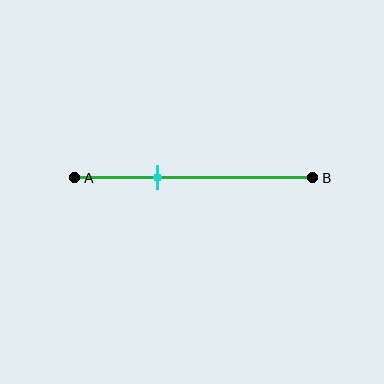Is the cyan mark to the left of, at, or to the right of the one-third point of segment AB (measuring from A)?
The cyan mark is approximately at the one-third point of segment AB.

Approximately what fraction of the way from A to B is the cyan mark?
The cyan mark is approximately 35% of the way from A to B.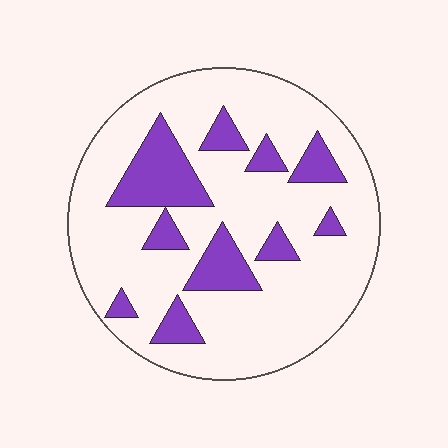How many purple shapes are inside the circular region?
10.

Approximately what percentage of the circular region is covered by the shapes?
Approximately 20%.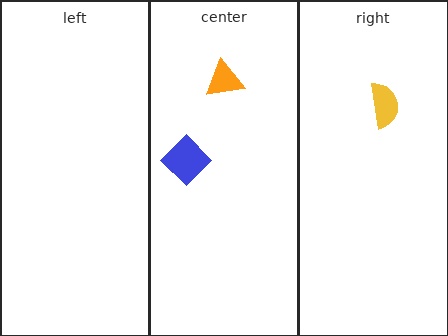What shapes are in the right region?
The yellow semicircle.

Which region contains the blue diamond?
The center region.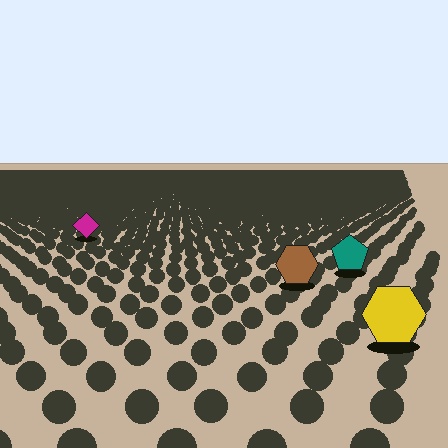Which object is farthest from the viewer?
The magenta diamond is farthest from the viewer. It appears smaller and the ground texture around it is denser.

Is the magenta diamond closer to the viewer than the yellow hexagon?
No. The yellow hexagon is closer — you can tell from the texture gradient: the ground texture is coarser near it.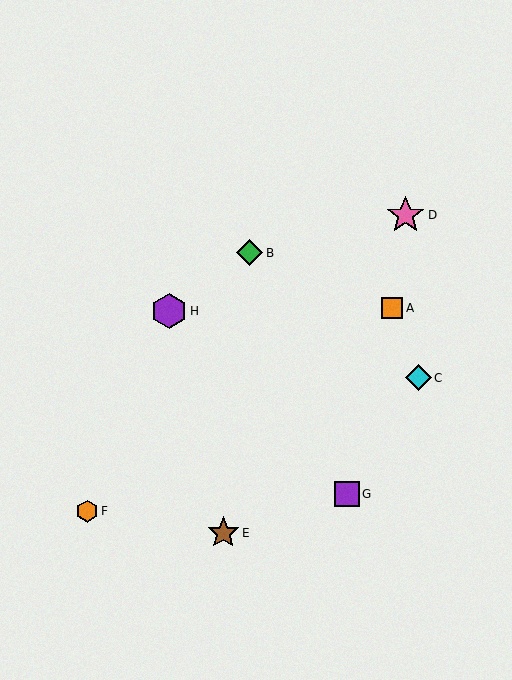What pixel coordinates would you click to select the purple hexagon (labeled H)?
Click at (169, 311) to select the purple hexagon H.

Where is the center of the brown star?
The center of the brown star is at (223, 533).